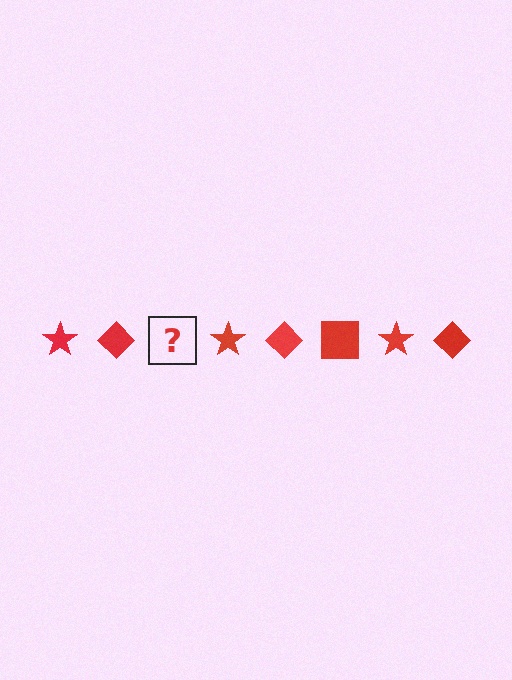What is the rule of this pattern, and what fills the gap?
The rule is that the pattern cycles through star, diamond, square shapes in red. The gap should be filled with a red square.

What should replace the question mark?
The question mark should be replaced with a red square.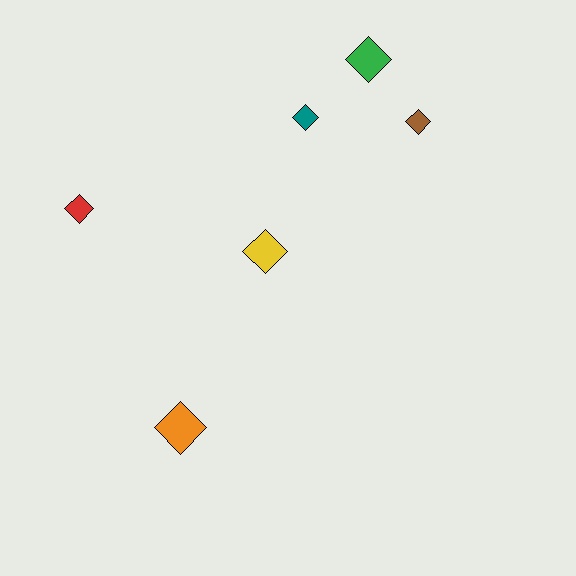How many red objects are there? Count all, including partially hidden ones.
There is 1 red object.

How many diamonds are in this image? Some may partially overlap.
There are 6 diamonds.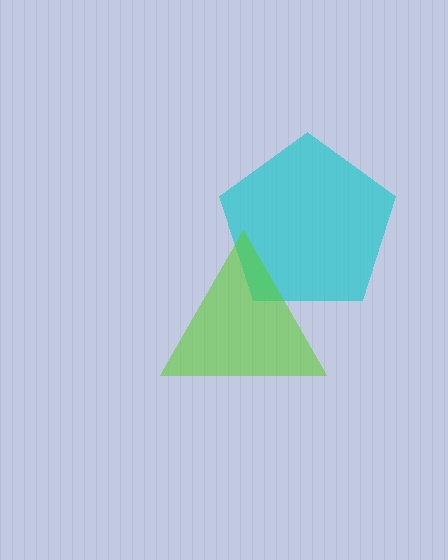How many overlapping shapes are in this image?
There are 2 overlapping shapes in the image.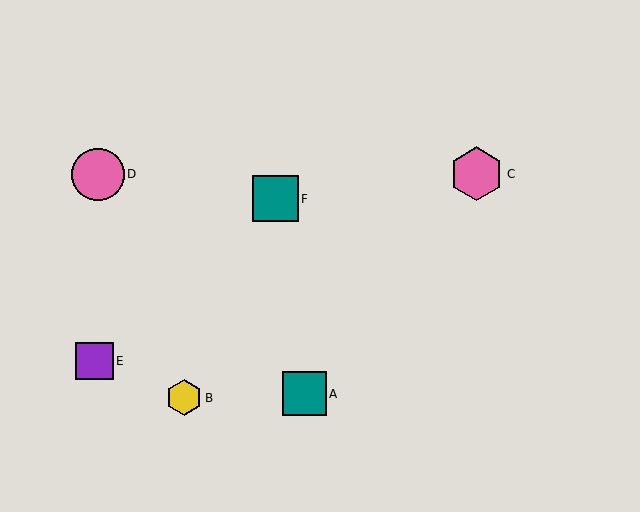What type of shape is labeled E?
Shape E is a purple square.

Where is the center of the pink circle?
The center of the pink circle is at (98, 174).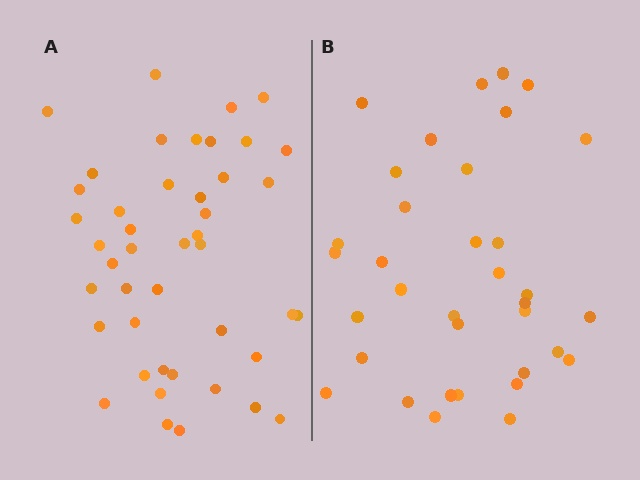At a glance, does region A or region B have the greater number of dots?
Region A (the left region) has more dots.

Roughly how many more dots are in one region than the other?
Region A has roughly 8 or so more dots than region B.